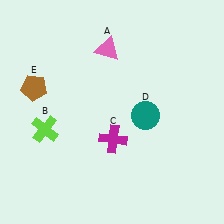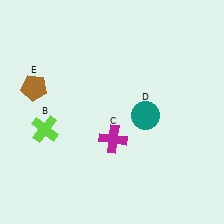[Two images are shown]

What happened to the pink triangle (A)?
The pink triangle (A) was removed in Image 2. It was in the top-left area of Image 1.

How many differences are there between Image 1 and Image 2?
There is 1 difference between the two images.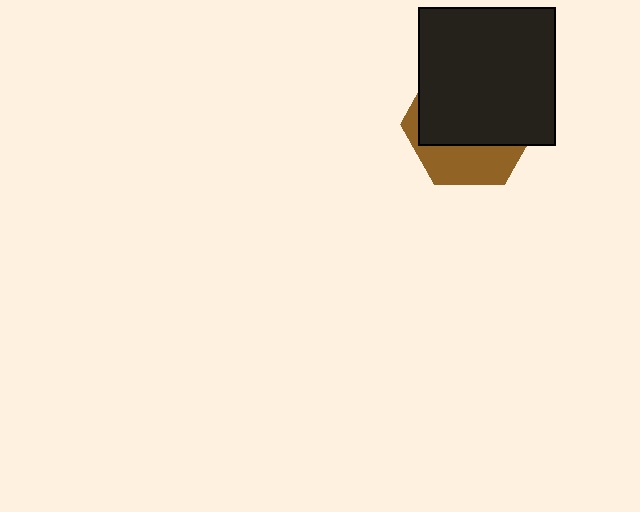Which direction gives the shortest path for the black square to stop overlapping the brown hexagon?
Moving up gives the shortest separation.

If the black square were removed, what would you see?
You would see the complete brown hexagon.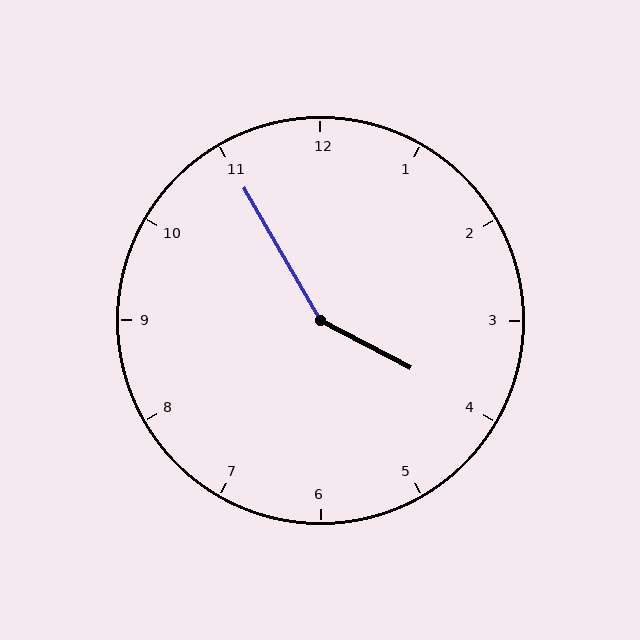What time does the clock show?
3:55.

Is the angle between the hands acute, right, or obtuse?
It is obtuse.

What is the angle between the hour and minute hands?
Approximately 148 degrees.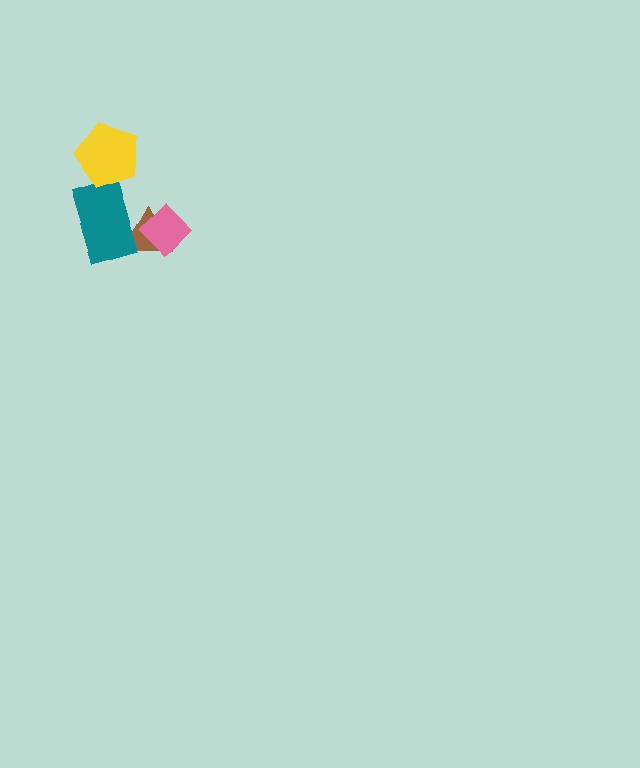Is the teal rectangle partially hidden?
No, no other shape covers it.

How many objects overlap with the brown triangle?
2 objects overlap with the brown triangle.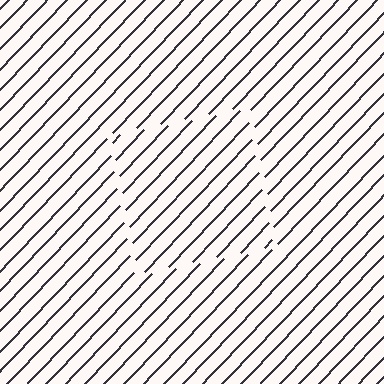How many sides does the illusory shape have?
4 sides — the line-ends trace a square.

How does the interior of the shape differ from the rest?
The interior of the shape contains the same grating, shifted by half a period — the contour is defined by the phase discontinuity where line-ends from the inner and outer gratings abut.